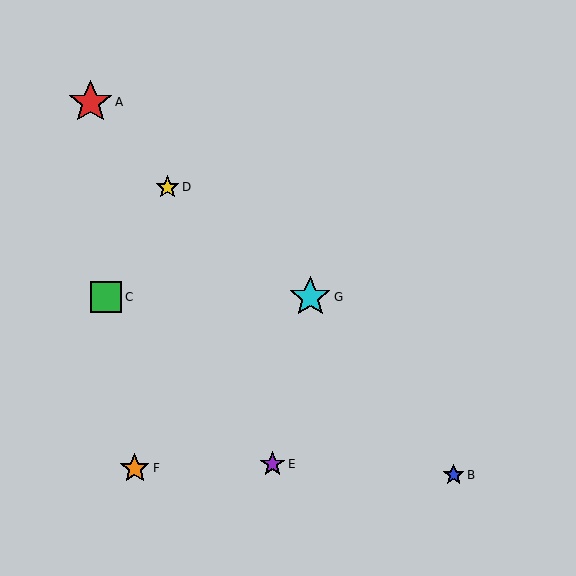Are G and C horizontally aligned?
Yes, both are at y≈297.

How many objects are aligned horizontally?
2 objects (C, G) are aligned horizontally.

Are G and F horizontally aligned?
No, G is at y≈297 and F is at y≈468.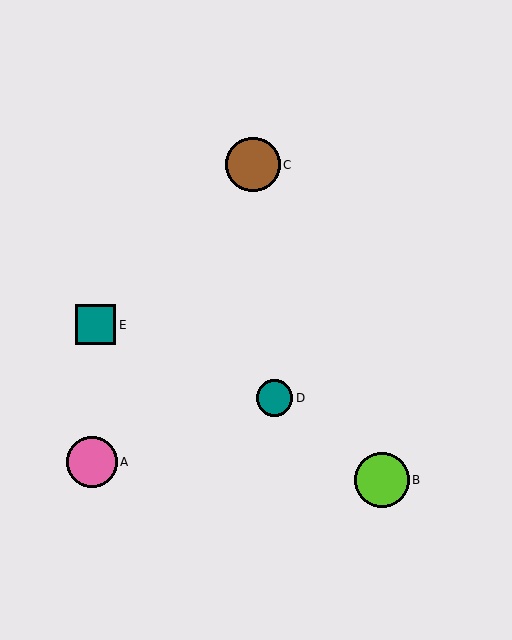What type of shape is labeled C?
Shape C is a brown circle.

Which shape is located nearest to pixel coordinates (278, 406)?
The teal circle (labeled D) at (274, 398) is nearest to that location.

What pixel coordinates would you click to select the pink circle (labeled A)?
Click at (92, 462) to select the pink circle A.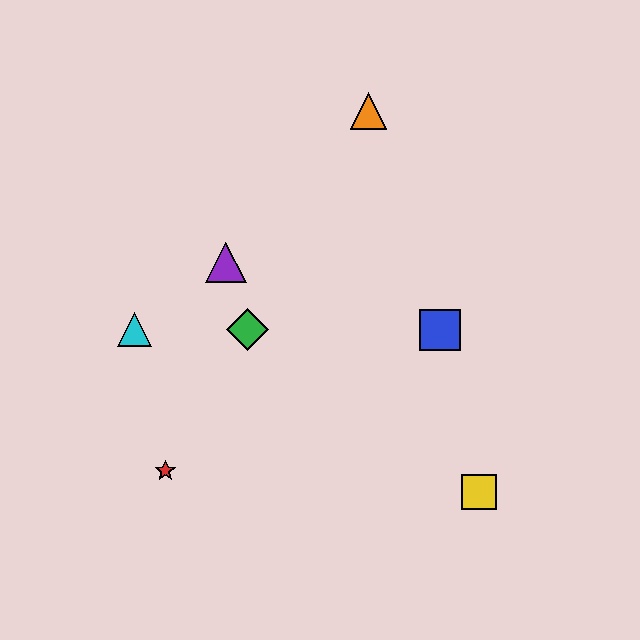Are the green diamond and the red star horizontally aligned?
No, the green diamond is at y≈330 and the red star is at y≈471.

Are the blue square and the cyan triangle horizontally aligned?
Yes, both are at y≈330.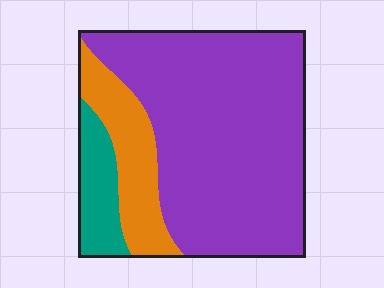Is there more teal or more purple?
Purple.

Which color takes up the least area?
Teal, at roughly 10%.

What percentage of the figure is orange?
Orange covers roughly 15% of the figure.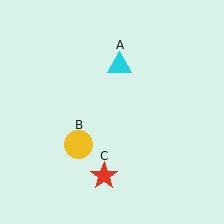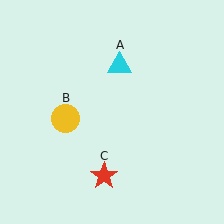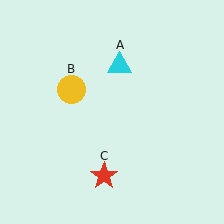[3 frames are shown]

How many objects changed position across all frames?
1 object changed position: yellow circle (object B).